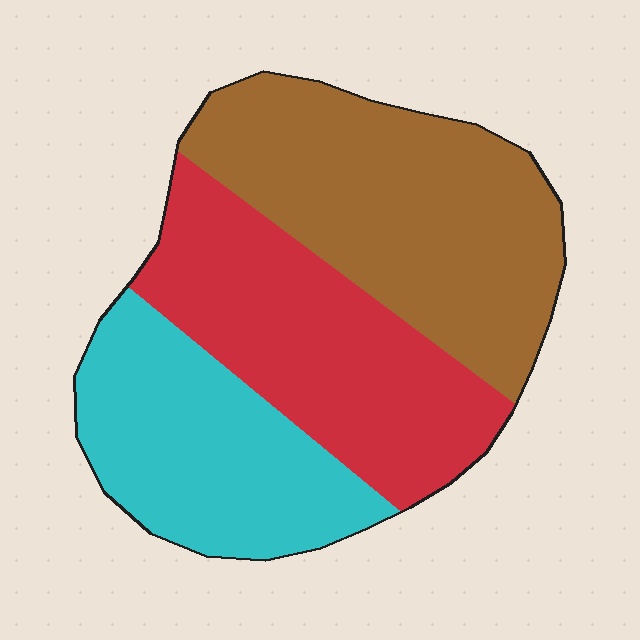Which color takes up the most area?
Brown, at roughly 40%.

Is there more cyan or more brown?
Brown.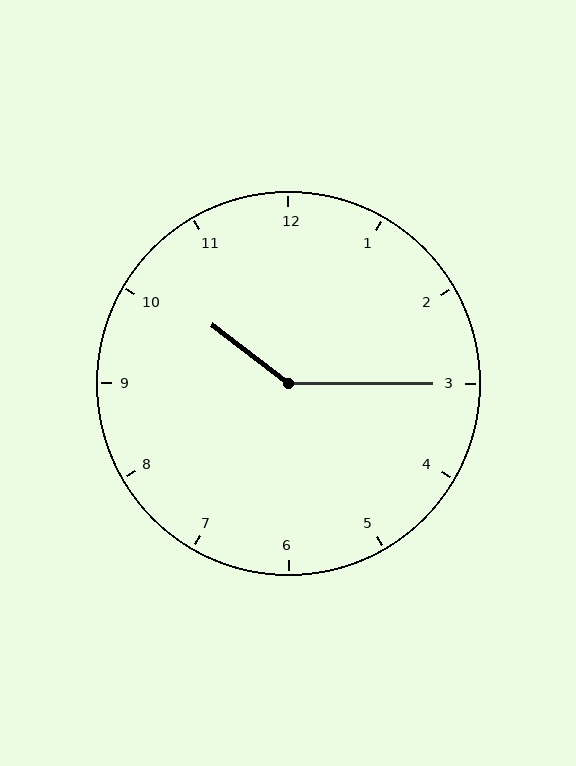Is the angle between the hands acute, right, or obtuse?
It is obtuse.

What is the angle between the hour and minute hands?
Approximately 142 degrees.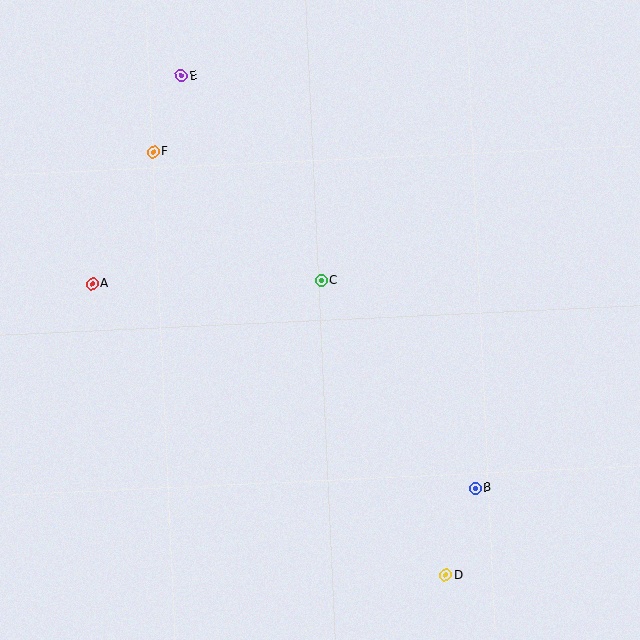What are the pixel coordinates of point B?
Point B is at (475, 488).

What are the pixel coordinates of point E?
Point E is at (181, 76).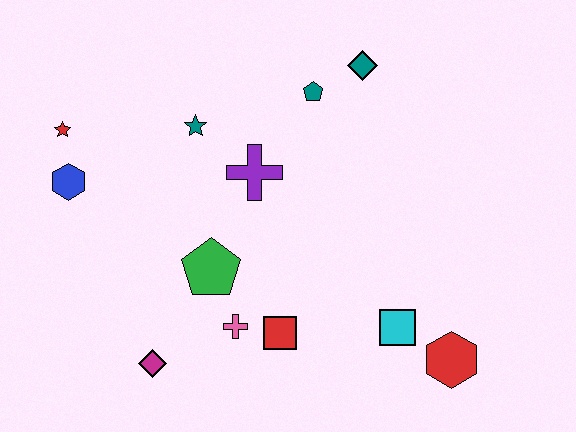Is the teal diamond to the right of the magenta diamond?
Yes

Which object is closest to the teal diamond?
The teal pentagon is closest to the teal diamond.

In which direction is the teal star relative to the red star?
The teal star is to the right of the red star.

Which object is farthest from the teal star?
The red hexagon is farthest from the teal star.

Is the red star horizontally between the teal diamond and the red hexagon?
No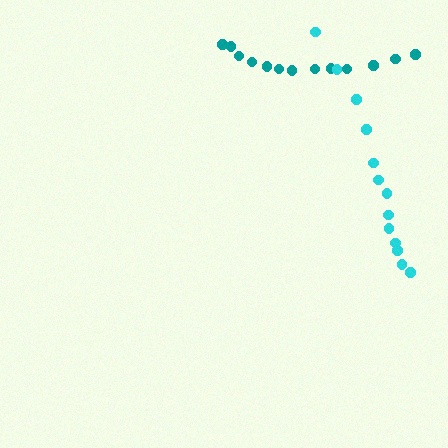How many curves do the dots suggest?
There are 2 distinct paths.